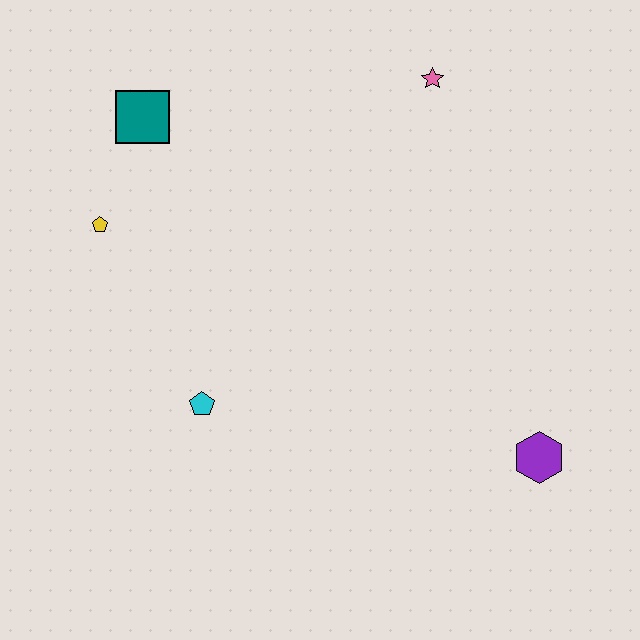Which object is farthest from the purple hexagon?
The teal square is farthest from the purple hexagon.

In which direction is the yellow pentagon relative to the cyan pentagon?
The yellow pentagon is above the cyan pentagon.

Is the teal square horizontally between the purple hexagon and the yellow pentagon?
Yes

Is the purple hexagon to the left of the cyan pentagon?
No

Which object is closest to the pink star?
The teal square is closest to the pink star.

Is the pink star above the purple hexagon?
Yes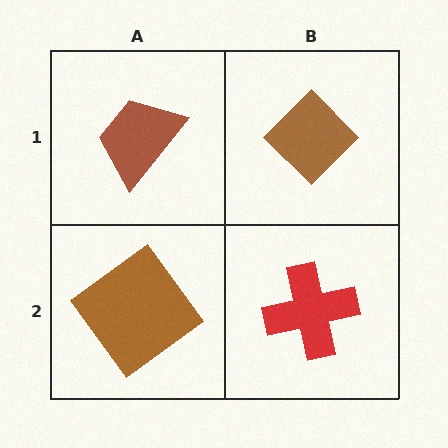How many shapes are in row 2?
2 shapes.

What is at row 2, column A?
A brown diamond.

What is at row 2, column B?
A red cross.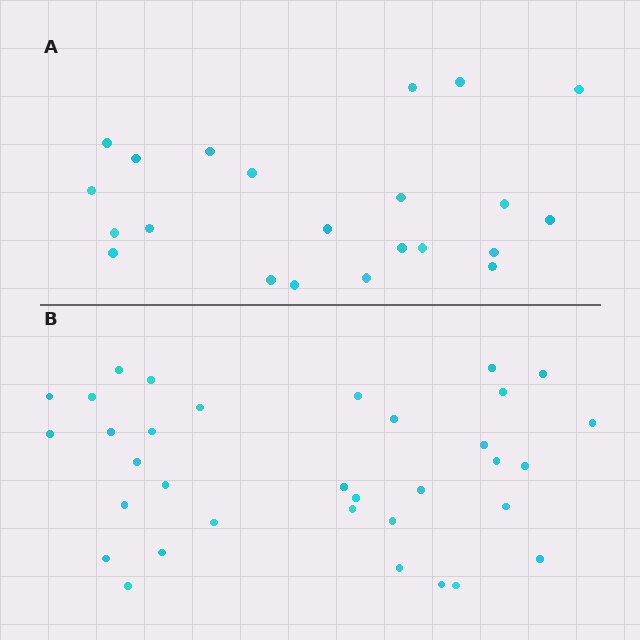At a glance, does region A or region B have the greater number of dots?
Region B (the bottom region) has more dots.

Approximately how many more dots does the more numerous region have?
Region B has roughly 12 or so more dots than region A.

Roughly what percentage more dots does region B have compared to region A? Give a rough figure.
About 55% more.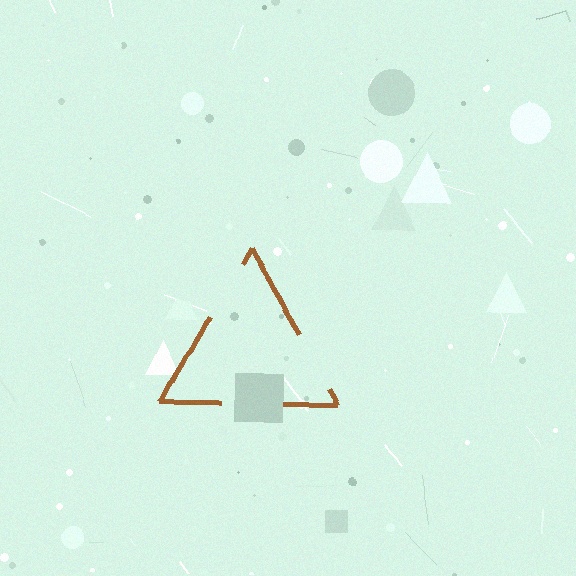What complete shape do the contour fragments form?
The contour fragments form a triangle.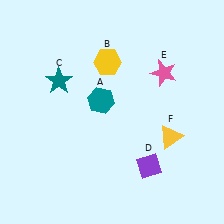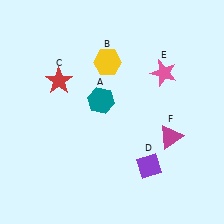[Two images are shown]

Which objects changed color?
C changed from teal to red. F changed from yellow to magenta.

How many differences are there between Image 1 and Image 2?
There are 2 differences between the two images.